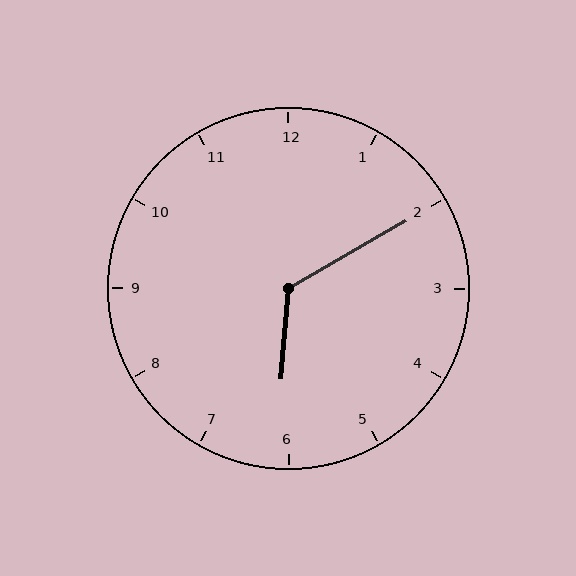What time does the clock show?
6:10.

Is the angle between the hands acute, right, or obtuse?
It is obtuse.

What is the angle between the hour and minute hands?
Approximately 125 degrees.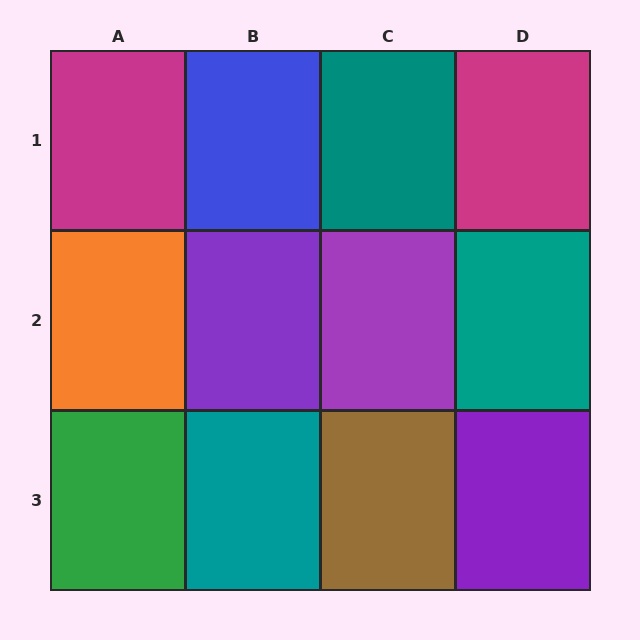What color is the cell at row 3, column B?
Teal.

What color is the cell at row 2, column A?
Orange.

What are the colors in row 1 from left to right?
Magenta, blue, teal, magenta.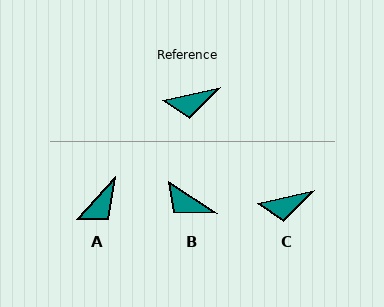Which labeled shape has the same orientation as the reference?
C.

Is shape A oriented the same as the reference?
No, it is off by about 35 degrees.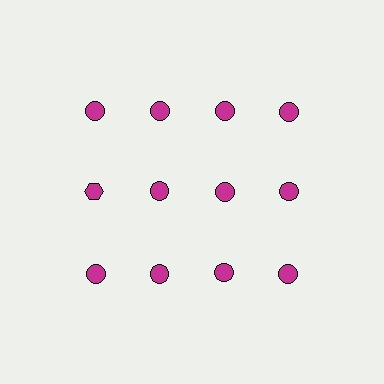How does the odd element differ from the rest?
It has a different shape: hexagon instead of circle.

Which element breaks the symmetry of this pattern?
The magenta hexagon in the second row, leftmost column breaks the symmetry. All other shapes are magenta circles.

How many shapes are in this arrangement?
There are 12 shapes arranged in a grid pattern.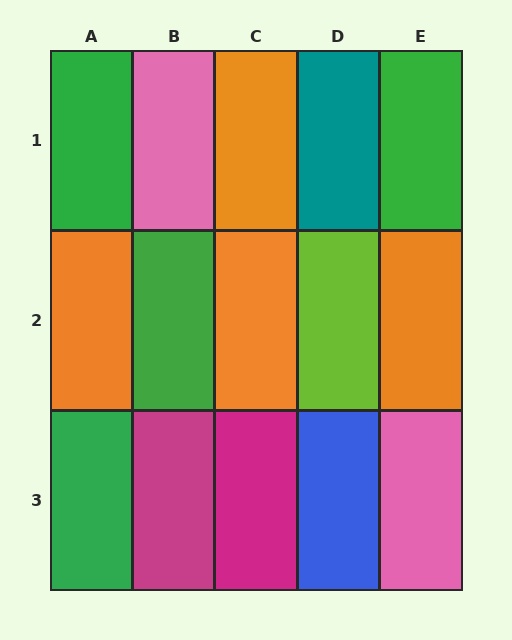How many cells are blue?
1 cell is blue.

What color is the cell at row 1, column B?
Pink.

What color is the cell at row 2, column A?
Orange.